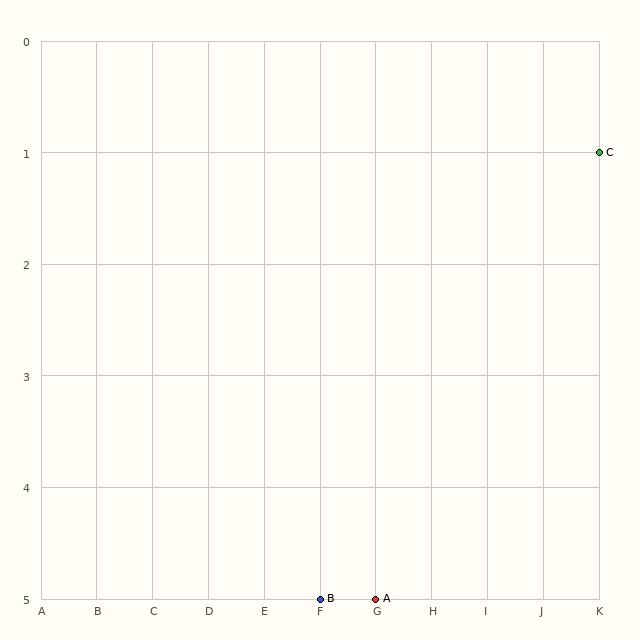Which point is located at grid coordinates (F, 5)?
Point B is at (F, 5).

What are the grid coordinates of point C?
Point C is at grid coordinates (K, 1).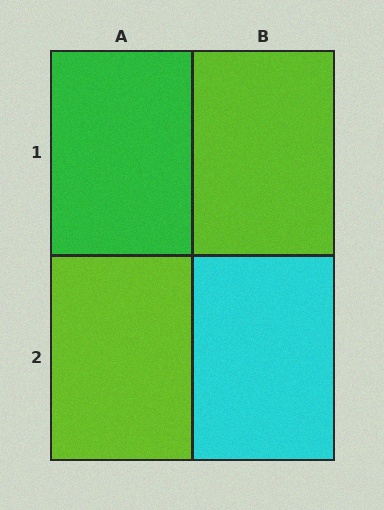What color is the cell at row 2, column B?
Cyan.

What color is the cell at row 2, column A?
Lime.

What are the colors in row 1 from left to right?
Green, lime.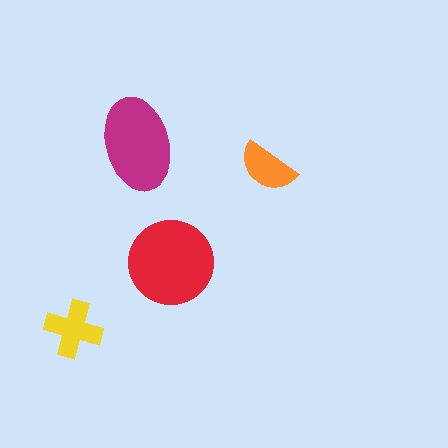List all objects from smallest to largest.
The orange semicircle, the yellow cross, the magenta ellipse, the red circle.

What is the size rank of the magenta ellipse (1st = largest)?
2nd.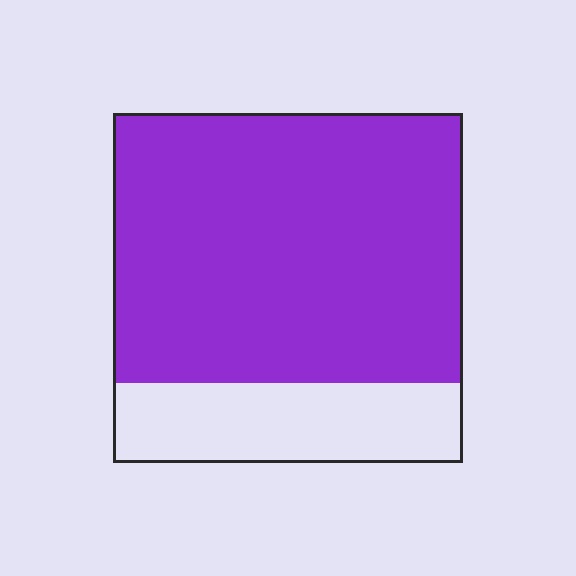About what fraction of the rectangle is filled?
About three quarters (3/4).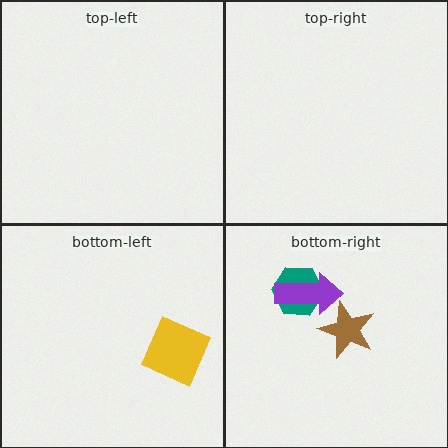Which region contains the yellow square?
The bottom-left region.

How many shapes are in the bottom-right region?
3.